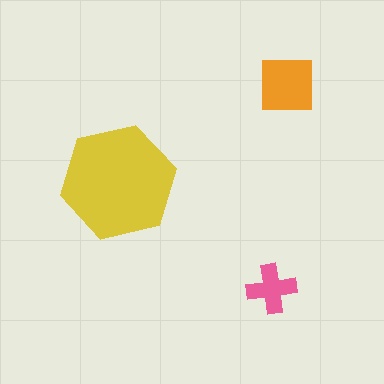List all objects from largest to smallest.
The yellow hexagon, the orange square, the pink cross.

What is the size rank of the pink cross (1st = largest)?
3rd.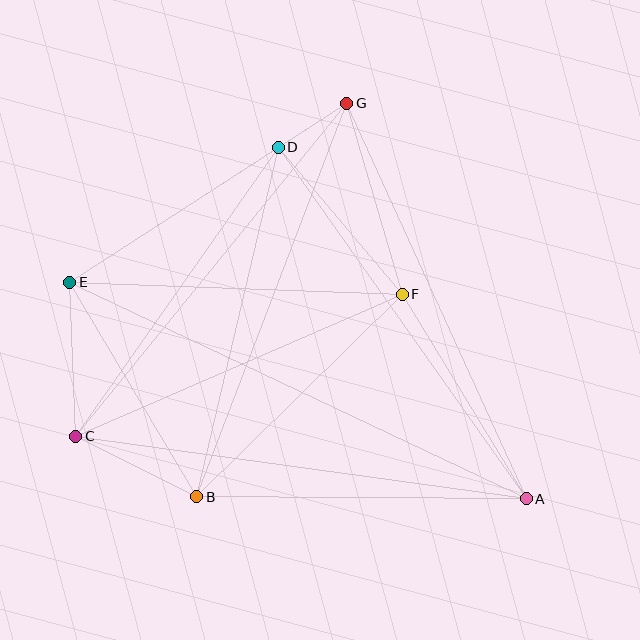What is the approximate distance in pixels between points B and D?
The distance between B and D is approximately 358 pixels.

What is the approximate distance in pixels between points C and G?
The distance between C and G is approximately 429 pixels.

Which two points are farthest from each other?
Points A and E are farthest from each other.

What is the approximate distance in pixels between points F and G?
The distance between F and G is approximately 199 pixels.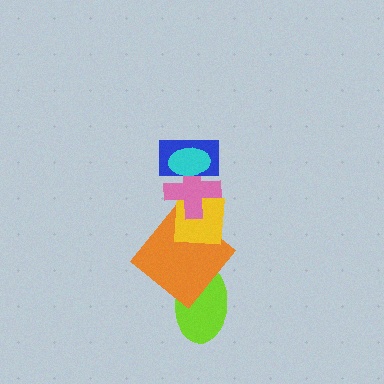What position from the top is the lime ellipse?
The lime ellipse is 6th from the top.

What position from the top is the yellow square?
The yellow square is 4th from the top.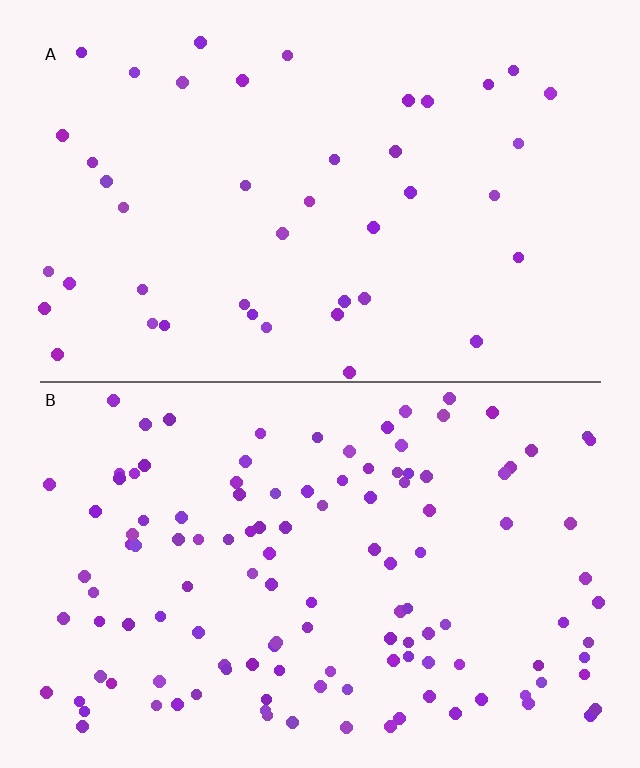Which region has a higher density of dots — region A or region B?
B (the bottom).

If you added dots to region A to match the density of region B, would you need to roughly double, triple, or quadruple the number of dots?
Approximately triple.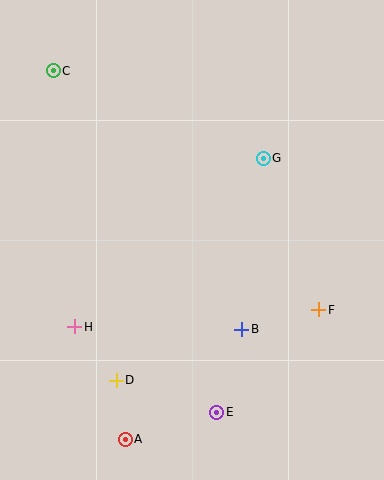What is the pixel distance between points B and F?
The distance between B and F is 79 pixels.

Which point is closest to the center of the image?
Point B at (242, 329) is closest to the center.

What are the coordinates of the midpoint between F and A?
The midpoint between F and A is at (222, 375).